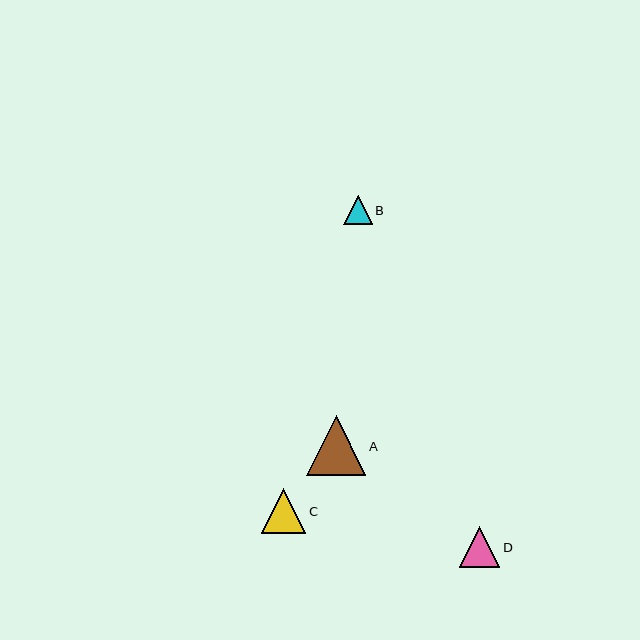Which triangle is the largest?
Triangle A is the largest with a size of approximately 59 pixels.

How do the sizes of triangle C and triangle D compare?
Triangle C and triangle D are approximately the same size.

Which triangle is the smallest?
Triangle B is the smallest with a size of approximately 29 pixels.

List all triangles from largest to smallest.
From largest to smallest: A, C, D, B.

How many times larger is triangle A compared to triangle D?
Triangle A is approximately 1.5 times the size of triangle D.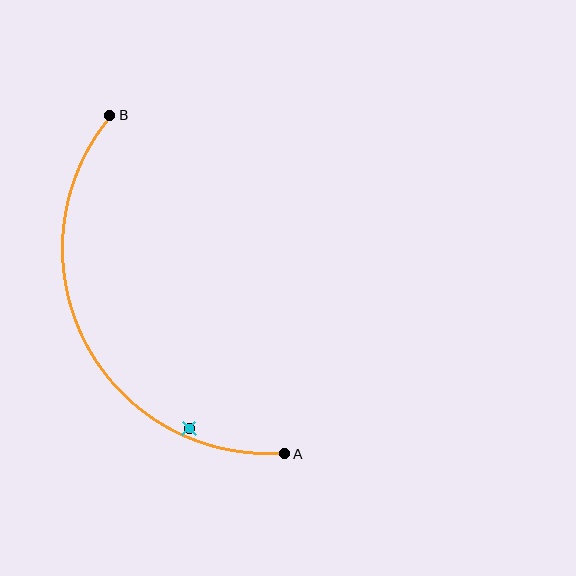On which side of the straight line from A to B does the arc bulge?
The arc bulges to the left of the straight line connecting A and B.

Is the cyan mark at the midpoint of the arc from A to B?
No — the cyan mark does not lie on the arc at all. It sits slightly inside the curve.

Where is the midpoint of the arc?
The arc midpoint is the point on the curve farthest from the straight line joining A and B. It sits to the left of that line.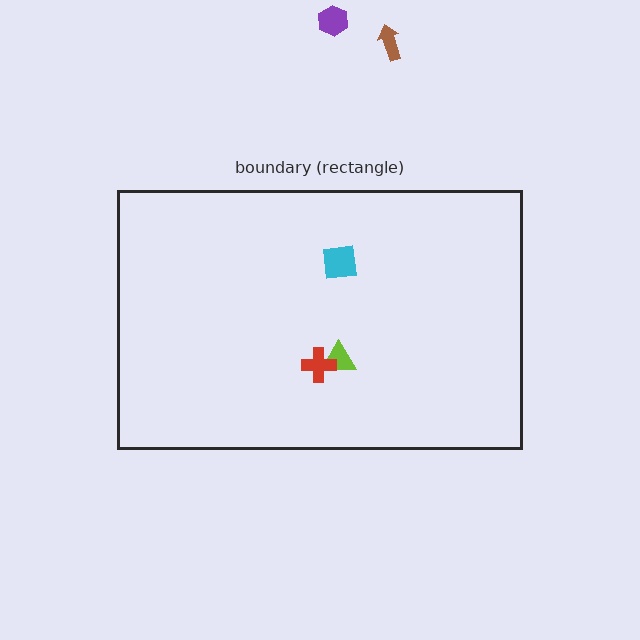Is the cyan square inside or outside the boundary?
Inside.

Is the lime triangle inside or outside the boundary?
Inside.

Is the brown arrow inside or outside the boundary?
Outside.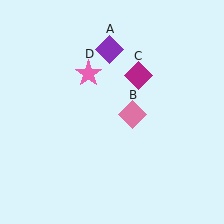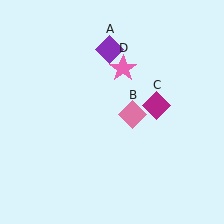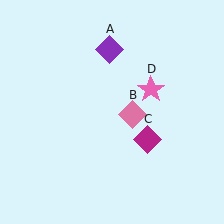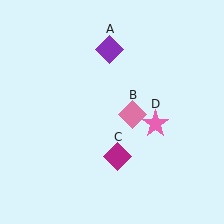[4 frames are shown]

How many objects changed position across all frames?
2 objects changed position: magenta diamond (object C), pink star (object D).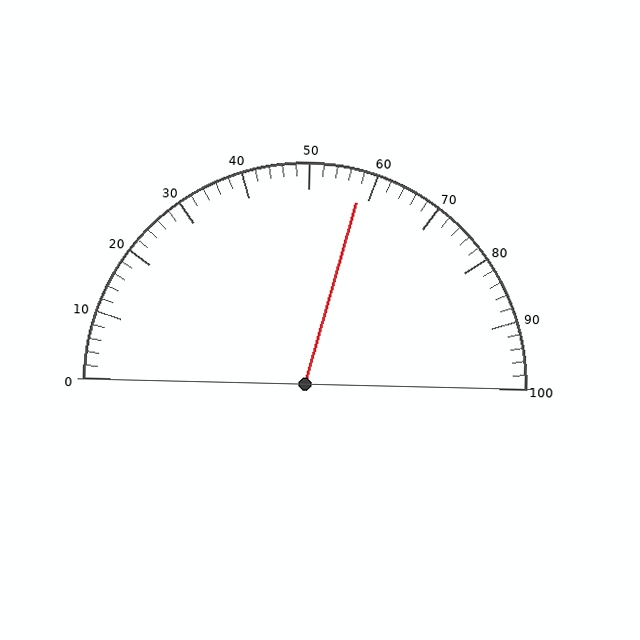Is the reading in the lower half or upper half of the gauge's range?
The reading is in the upper half of the range (0 to 100).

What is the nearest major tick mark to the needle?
The nearest major tick mark is 60.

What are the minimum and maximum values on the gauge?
The gauge ranges from 0 to 100.